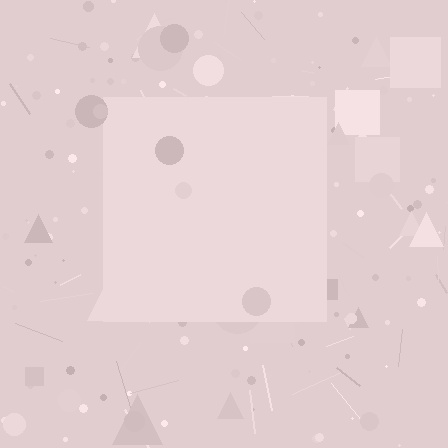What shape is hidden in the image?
A square is hidden in the image.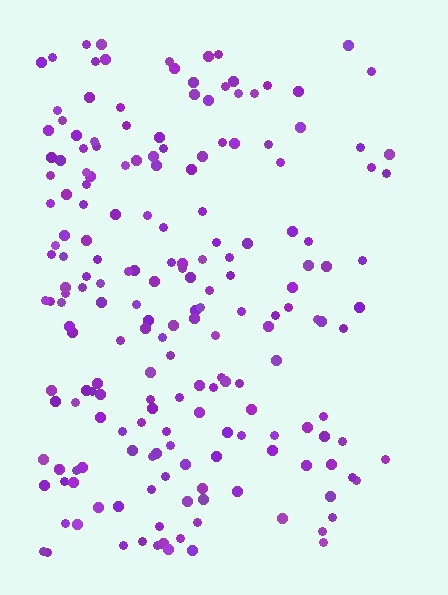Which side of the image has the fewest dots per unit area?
The right.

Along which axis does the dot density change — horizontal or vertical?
Horizontal.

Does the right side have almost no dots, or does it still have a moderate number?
Still a moderate number, just noticeably fewer than the left.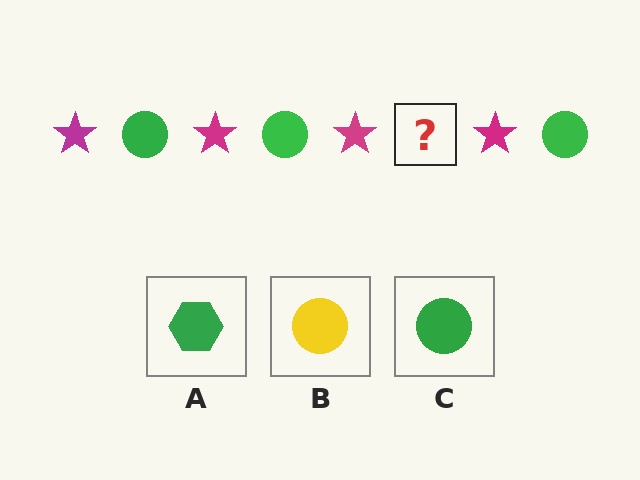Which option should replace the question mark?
Option C.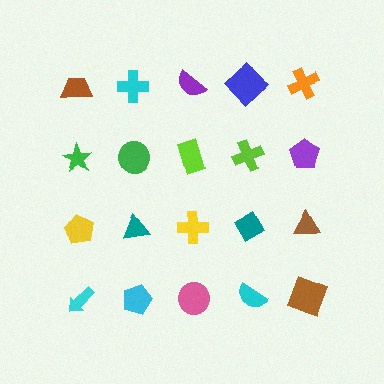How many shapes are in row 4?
5 shapes.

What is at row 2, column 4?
A lime cross.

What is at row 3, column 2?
A teal triangle.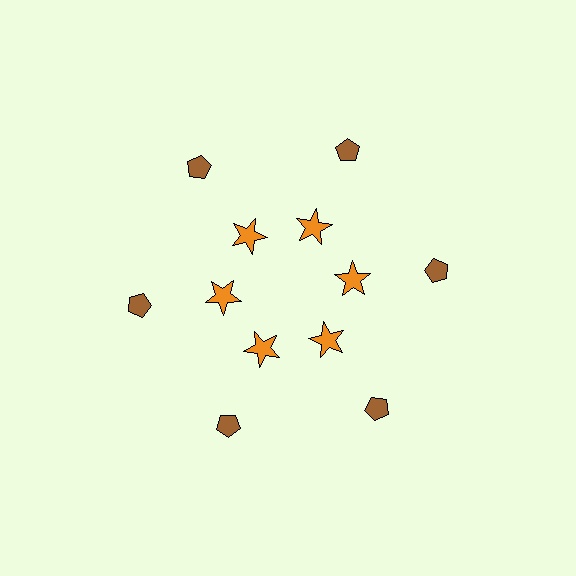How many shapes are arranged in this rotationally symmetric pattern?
There are 12 shapes, arranged in 6 groups of 2.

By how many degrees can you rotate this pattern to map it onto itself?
The pattern maps onto itself every 60 degrees of rotation.